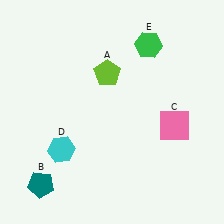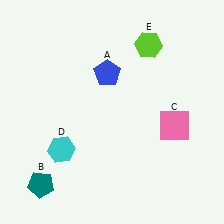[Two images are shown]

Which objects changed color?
A changed from lime to blue. E changed from green to lime.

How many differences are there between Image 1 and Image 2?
There are 2 differences between the two images.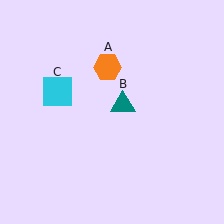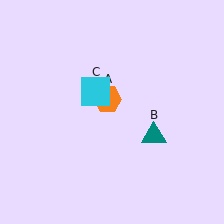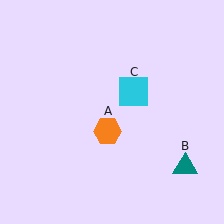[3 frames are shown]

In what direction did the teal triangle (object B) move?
The teal triangle (object B) moved down and to the right.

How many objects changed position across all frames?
3 objects changed position: orange hexagon (object A), teal triangle (object B), cyan square (object C).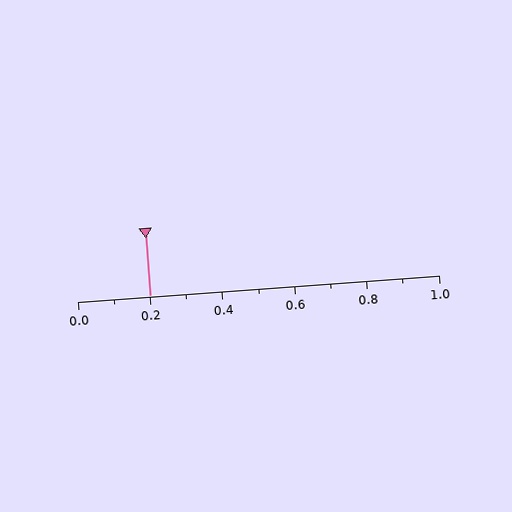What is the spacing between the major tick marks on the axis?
The major ticks are spaced 0.2 apart.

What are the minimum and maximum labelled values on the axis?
The axis runs from 0.0 to 1.0.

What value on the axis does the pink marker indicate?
The marker indicates approximately 0.2.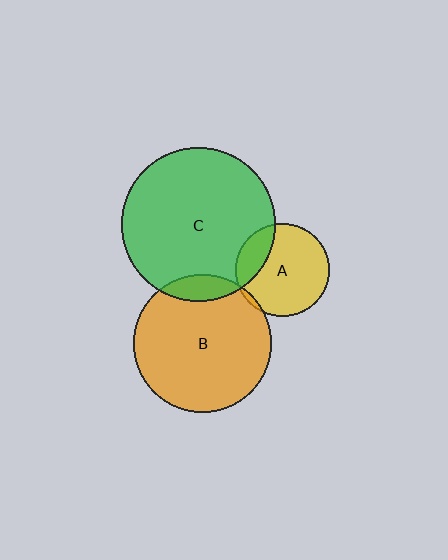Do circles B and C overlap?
Yes.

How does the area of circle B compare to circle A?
Approximately 2.2 times.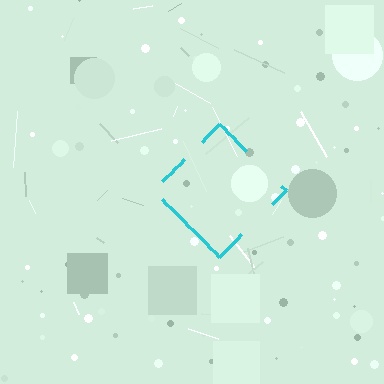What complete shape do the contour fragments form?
The contour fragments form a diamond.